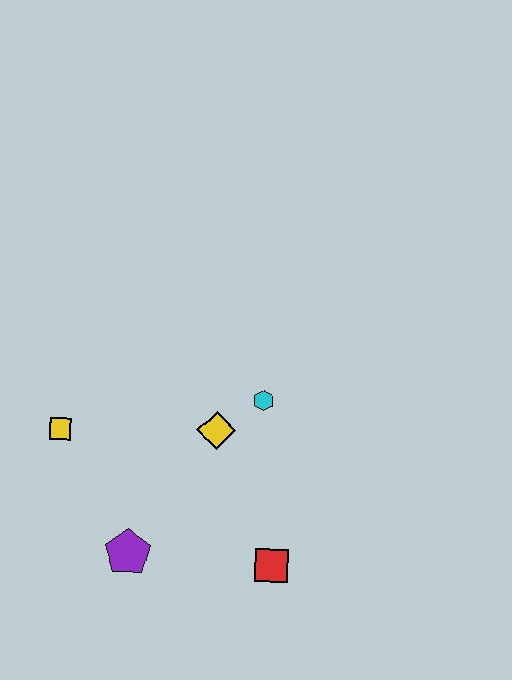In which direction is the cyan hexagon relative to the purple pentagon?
The cyan hexagon is above the purple pentagon.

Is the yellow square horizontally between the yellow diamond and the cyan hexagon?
No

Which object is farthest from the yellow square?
The red square is farthest from the yellow square.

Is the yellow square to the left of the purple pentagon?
Yes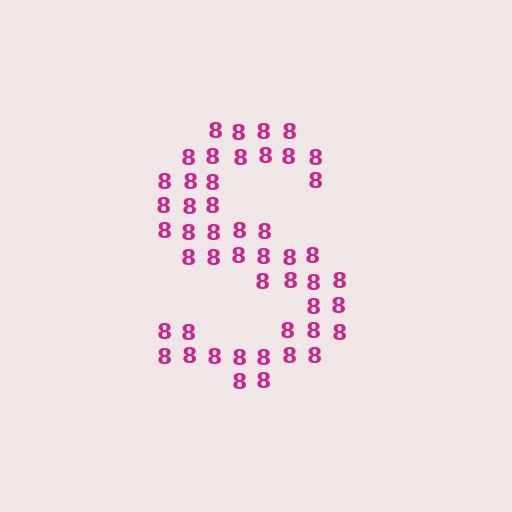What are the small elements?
The small elements are digit 8's.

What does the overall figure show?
The overall figure shows the letter S.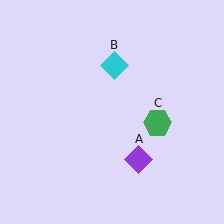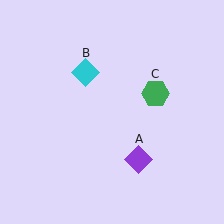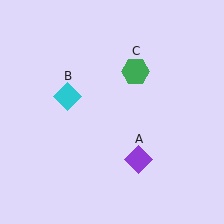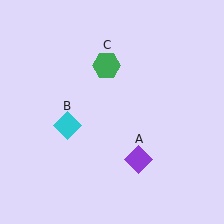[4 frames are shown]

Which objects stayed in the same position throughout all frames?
Purple diamond (object A) remained stationary.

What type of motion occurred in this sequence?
The cyan diamond (object B), green hexagon (object C) rotated counterclockwise around the center of the scene.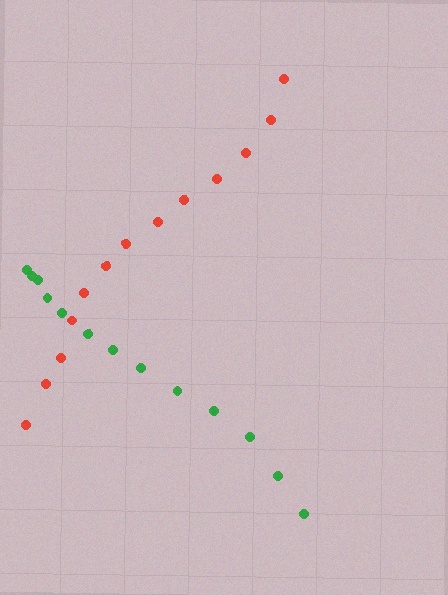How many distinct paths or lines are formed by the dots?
There are 2 distinct paths.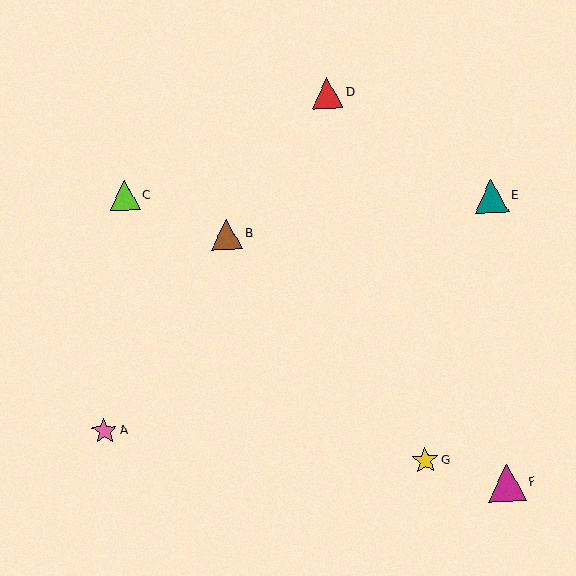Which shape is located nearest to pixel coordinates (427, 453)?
The yellow star (labeled G) at (425, 461) is nearest to that location.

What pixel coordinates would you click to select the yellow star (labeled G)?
Click at (425, 461) to select the yellow star G.